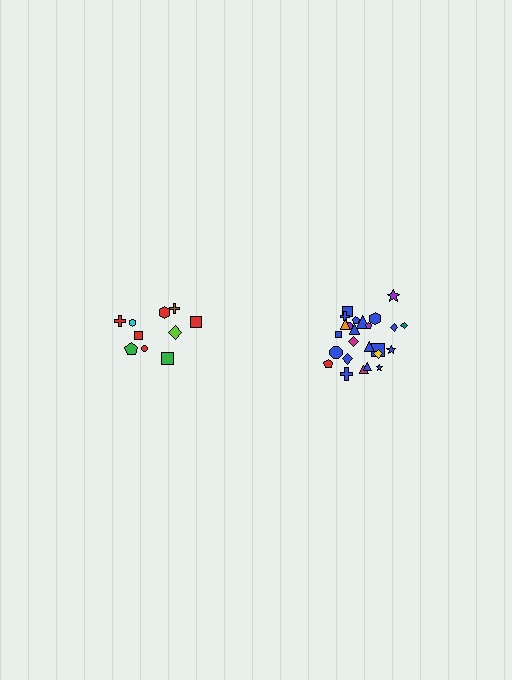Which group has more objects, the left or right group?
The right group.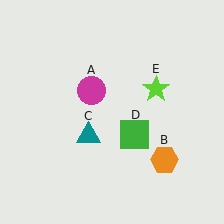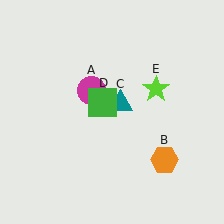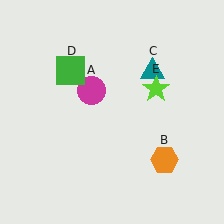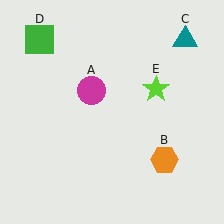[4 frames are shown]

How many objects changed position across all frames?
2 objects changed position: teal triangle (object C), green square (object D).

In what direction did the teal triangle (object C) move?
The teal triangle (object C) moved up and to the right.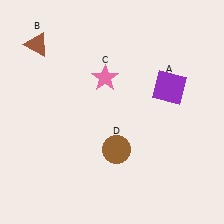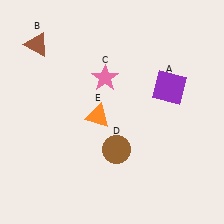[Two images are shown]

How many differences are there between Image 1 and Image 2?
There is 1 difference between the two images.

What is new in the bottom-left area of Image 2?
An orange triangle (E) was added in the bottom-left area of Image 2.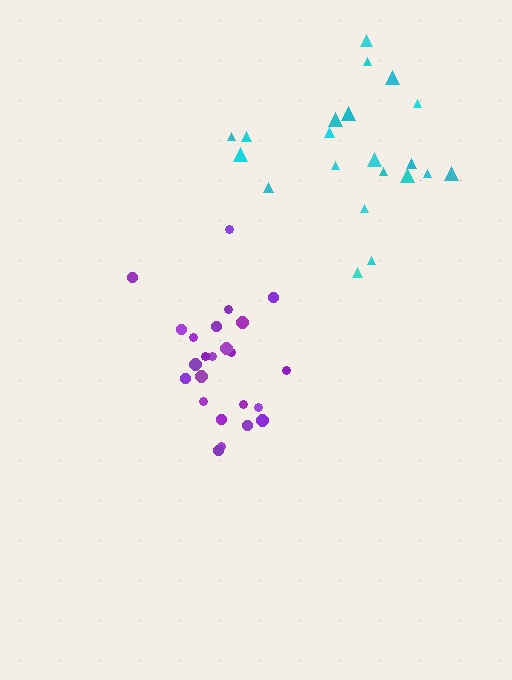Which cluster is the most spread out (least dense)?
Cyan.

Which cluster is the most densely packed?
Purple.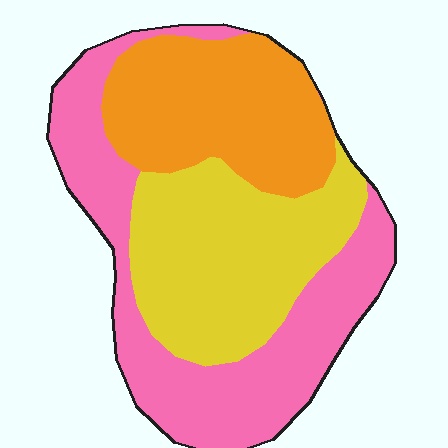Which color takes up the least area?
Orange, at roughly 30%.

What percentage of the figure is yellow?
Yellow covers 33% of the figure.